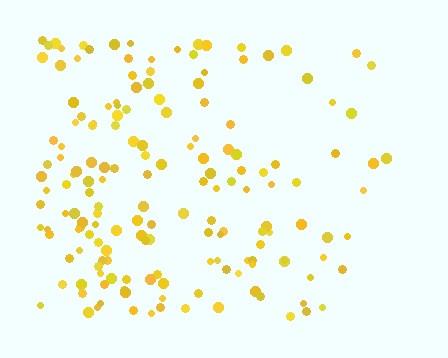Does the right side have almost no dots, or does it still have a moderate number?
Still a moderate number, just noticeably fewer than the left.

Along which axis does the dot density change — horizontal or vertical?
Horizontal.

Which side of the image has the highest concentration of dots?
The left.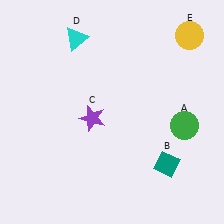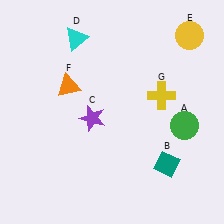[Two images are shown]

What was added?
An orange triangle (F), a yellow cross (G) were added in Image 2.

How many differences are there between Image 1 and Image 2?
There are 2 differences between the two images.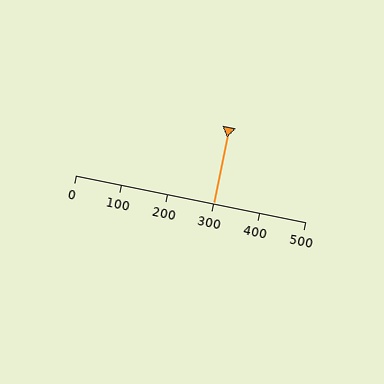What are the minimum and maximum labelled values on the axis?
The axis runs from 0 to 500.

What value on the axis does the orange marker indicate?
The marker indicates approximately 300.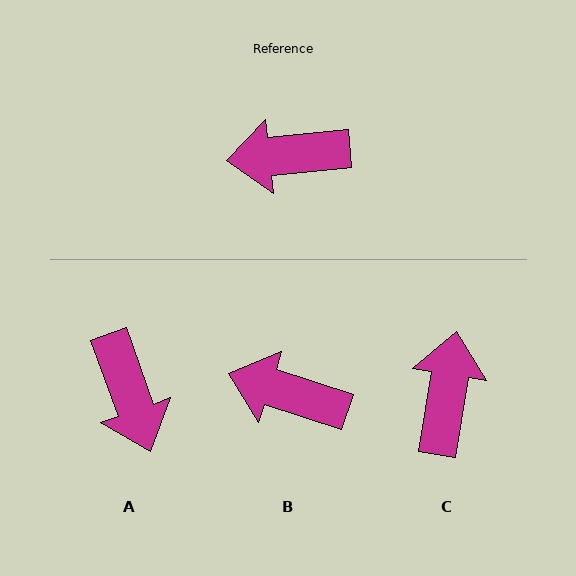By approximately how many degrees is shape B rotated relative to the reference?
Approximately 24 degrees clockwise.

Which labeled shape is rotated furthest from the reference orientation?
C, about 105 degrees away.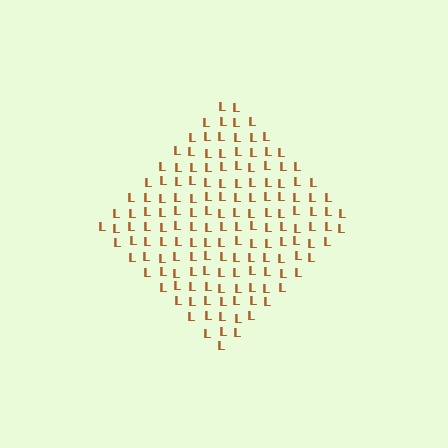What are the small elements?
The small elements are letter L's.